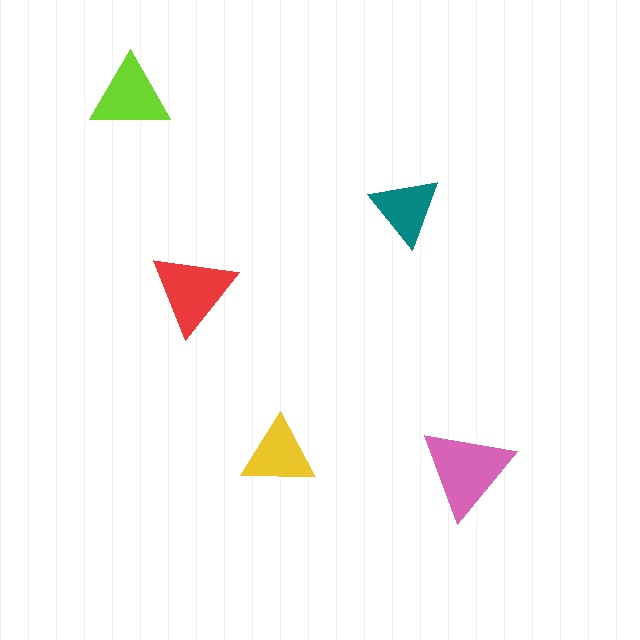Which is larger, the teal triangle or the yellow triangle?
The yellow one.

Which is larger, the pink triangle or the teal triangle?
The pink one.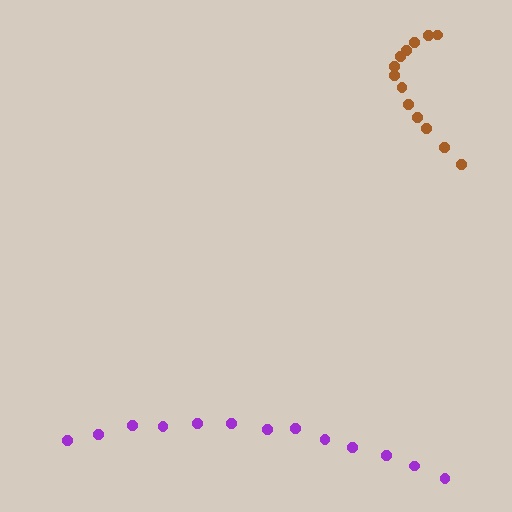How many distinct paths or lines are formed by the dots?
There are 2 distinct paths.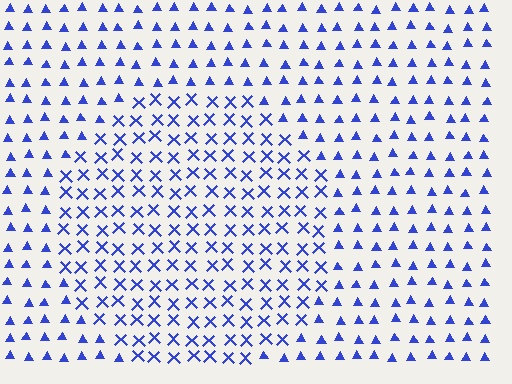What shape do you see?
I see a circle.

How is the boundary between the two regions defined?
The boundary is defined by a change in element shape: X marks inside vs. triangles outside. All elements share the same color and spacing.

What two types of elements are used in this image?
The image uses X marks inside the circle region and triangles outside it.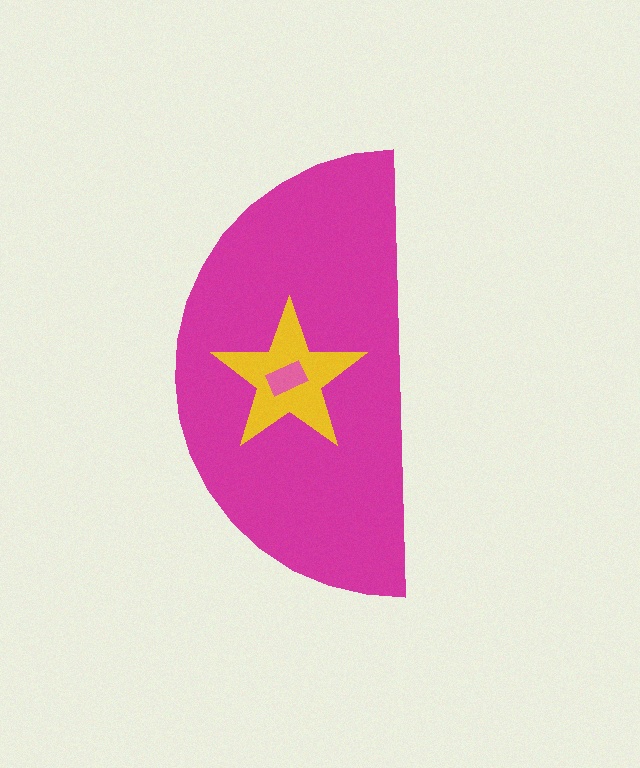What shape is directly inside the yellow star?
The pink rectangle.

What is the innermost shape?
The pink rectangle.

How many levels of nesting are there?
3.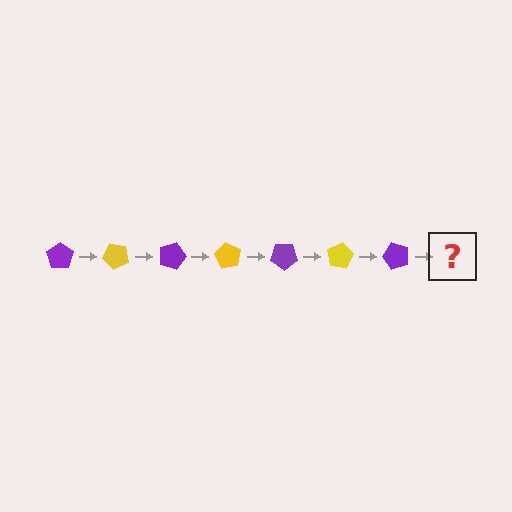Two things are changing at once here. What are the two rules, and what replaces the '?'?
The two rules are that it rotates 45 degrees each step and the color cycles through purple and yellow. The '?' should be a yellow pentagon, rotated 315 degrees from the start.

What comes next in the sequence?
The next element should be a yellow pentagon, rotated 315 degrees from the start.